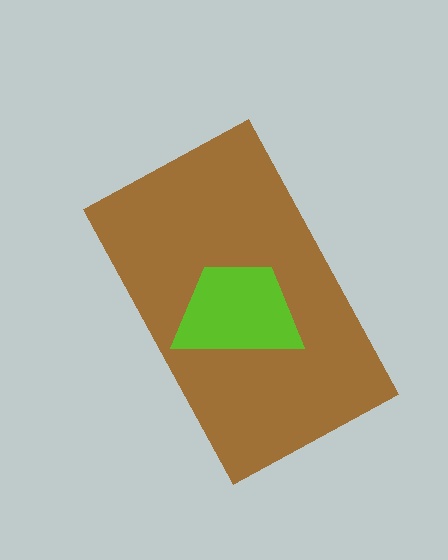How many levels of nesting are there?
2.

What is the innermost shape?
The lime trapezoid.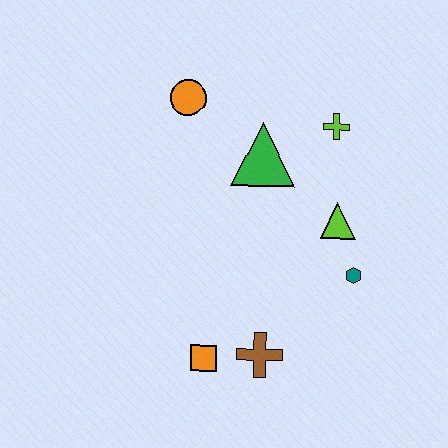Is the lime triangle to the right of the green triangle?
Yes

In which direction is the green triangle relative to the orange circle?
The green triangle is to the right of the orange circle.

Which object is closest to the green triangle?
The lime cross is closest to the green triangle.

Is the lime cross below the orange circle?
Yes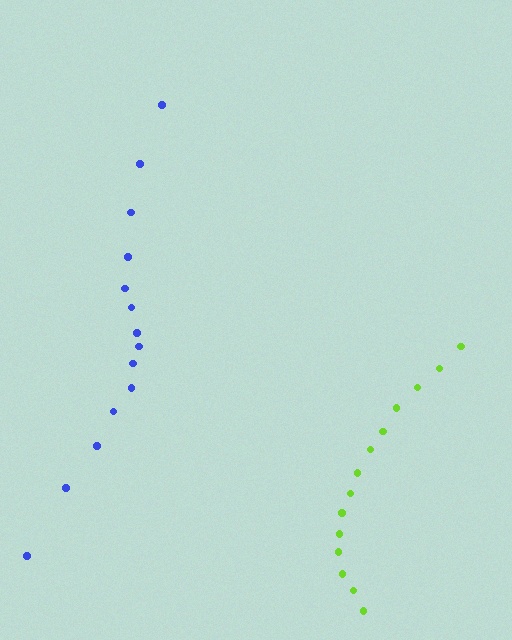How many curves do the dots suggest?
There are 2 distinct paths.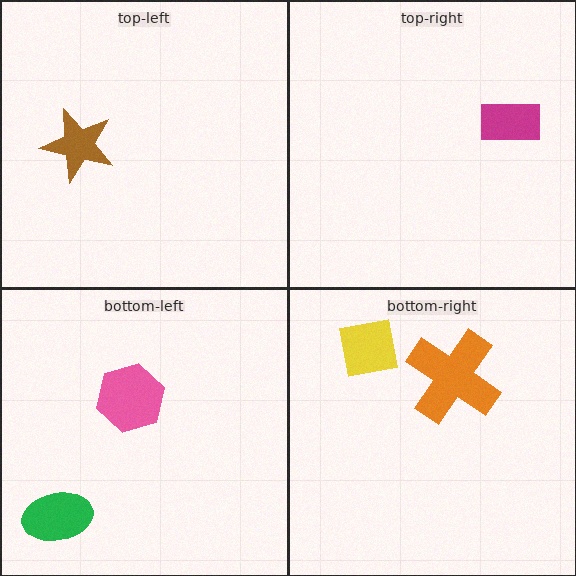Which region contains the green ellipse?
The bottom-left region.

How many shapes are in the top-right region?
1.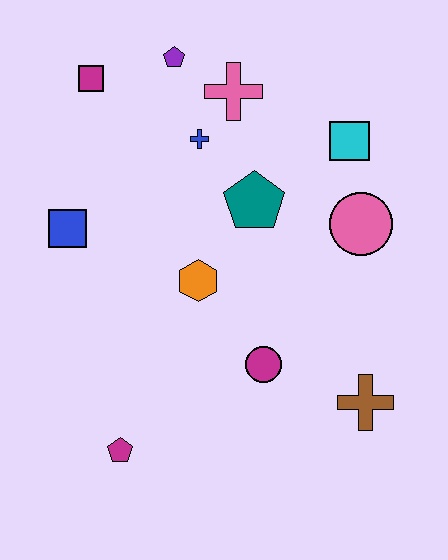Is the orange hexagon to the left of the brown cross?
Yes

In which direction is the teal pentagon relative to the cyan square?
The teal pentagon is to the left of the cyan square.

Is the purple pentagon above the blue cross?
Yes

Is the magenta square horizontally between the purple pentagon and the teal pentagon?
No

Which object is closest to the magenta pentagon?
The magenta circle is closest to the magenta pentagon.